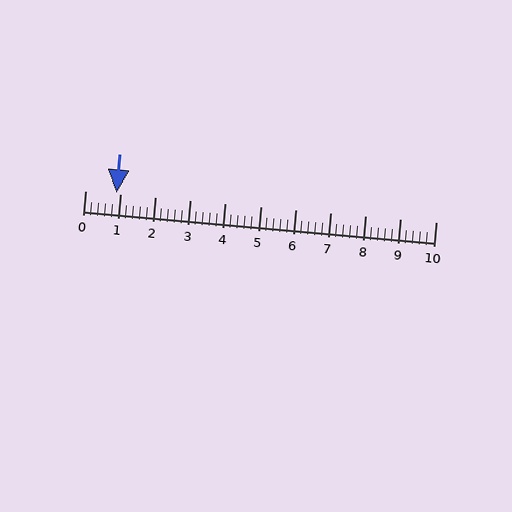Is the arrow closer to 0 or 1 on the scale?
The arrow is closer to 1.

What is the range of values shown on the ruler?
The ruler shows values from 0 to 10.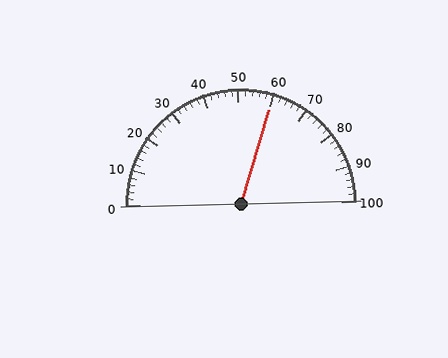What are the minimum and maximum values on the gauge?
The gauge ranges from 0 to 100.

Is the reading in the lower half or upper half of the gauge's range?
The reading is in the upper half of the range (0 to 100).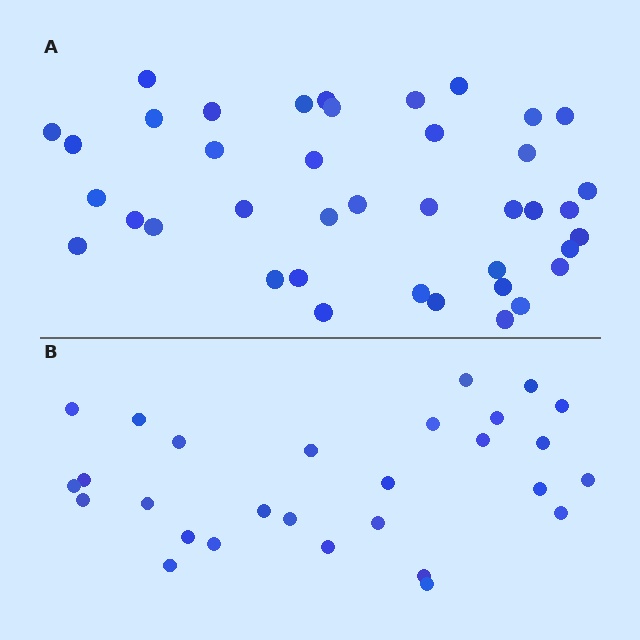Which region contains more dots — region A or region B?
Region A (the top region) has more dots.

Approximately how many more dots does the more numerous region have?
Region A has roughly 12 or so more dots than region B.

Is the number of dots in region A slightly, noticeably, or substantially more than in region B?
Region A has noticeably more, but not dramatically so. The ratio is roughly 1.4 to 1.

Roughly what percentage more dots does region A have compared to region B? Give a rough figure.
About 45% more.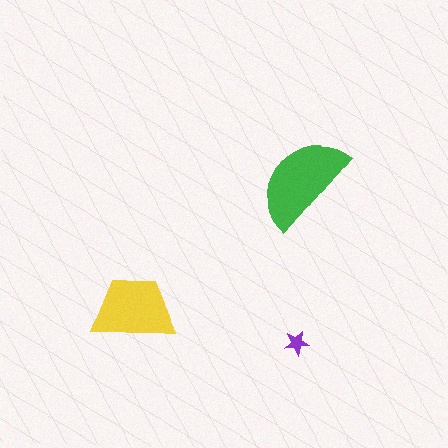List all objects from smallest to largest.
The purple star, the yellow trapezoid, the green semicircle.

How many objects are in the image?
There are 3 objects in the image.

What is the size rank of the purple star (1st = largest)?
3rd.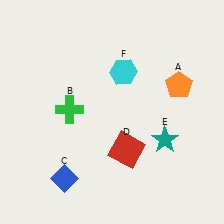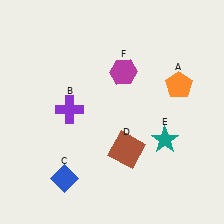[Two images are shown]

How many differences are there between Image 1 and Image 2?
There are 3 differences between the two images.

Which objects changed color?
B changed from green to purple. D changed from red to brown. F changed from cyan to magenta.